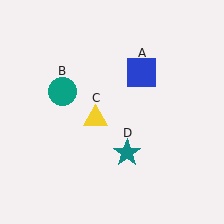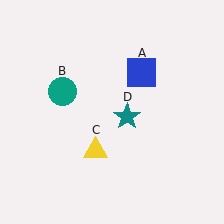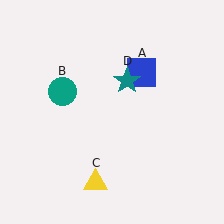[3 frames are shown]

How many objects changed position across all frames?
2 objects changed position: yellow triangle (object C), teal star (object D).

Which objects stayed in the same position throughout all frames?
Blue square (object A) and teal circle (object B) remained stationary.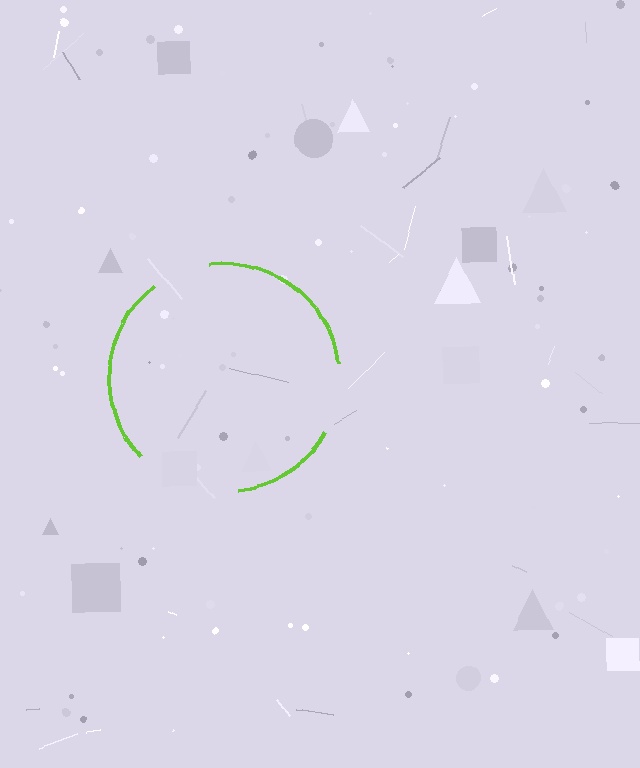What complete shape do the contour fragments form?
The contour fragments form a circle.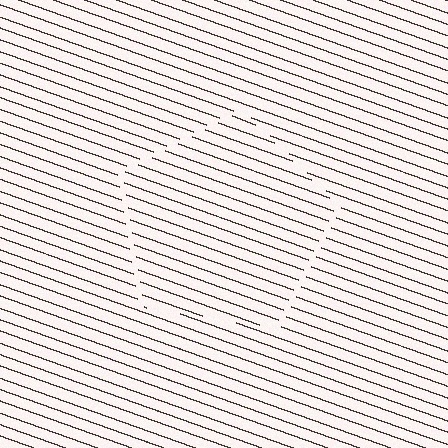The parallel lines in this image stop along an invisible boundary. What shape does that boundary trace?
An illusory pentagon. The interior of the shape contains the same grating, shifted by half a period — the contour is defined by the phase discontinuity where line-ends from the inner and outer gratings abut.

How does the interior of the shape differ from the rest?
The interior of the shape contains the same grating, shifted by half a period — the contour is defined by the phase discontinuity where line-ends from the inner and outer gratings abut.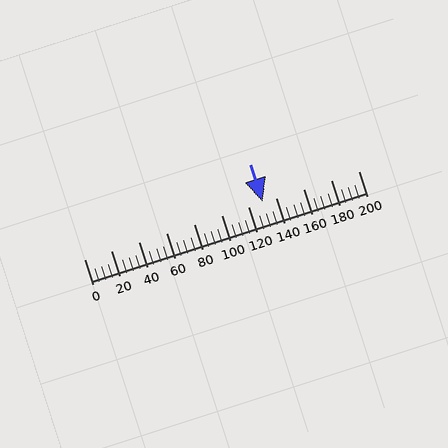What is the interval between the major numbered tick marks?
The major tick marks are spaced 20 units apart.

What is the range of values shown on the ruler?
The ruler shows values from 0 to 200.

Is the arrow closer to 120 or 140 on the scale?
The arrow is closer to 140.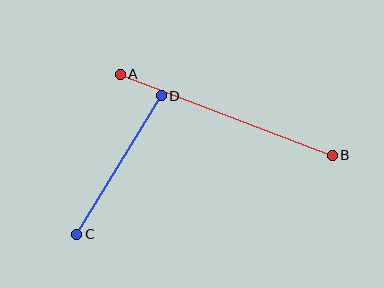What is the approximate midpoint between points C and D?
The midpoint is at approximately (119, 165) pixels.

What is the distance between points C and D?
The distance is approximately 162 pixels.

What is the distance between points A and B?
The distance is approximately 227 pixels.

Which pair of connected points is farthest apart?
Points A and B are farthest apart.